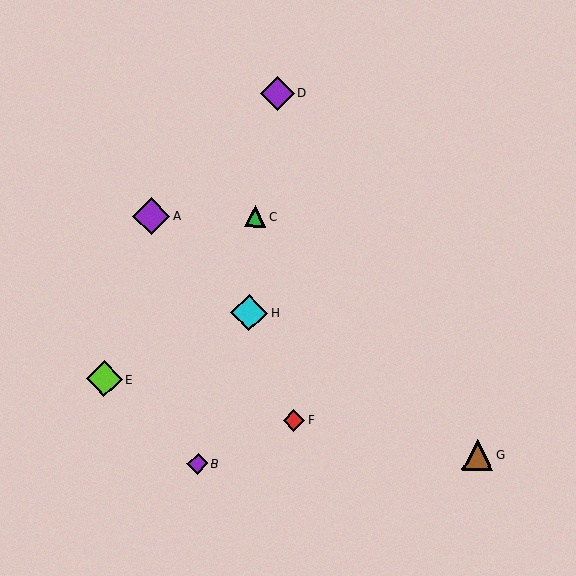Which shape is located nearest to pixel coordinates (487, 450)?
The brown triangle (labeled G) at (477, 454) is nearest to that location.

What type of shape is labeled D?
Shape D is a purple diamond.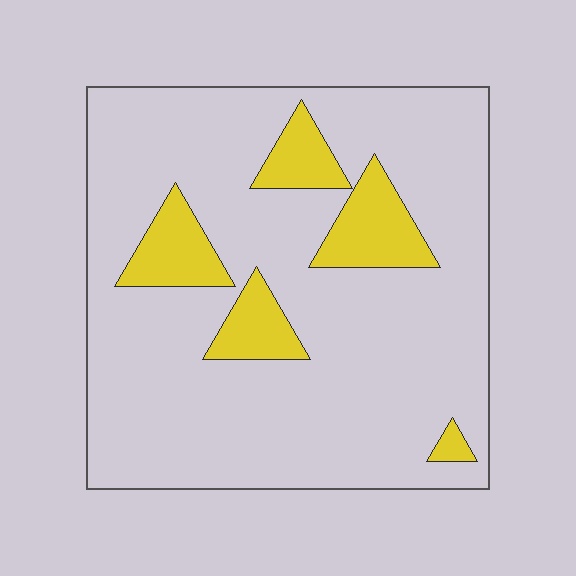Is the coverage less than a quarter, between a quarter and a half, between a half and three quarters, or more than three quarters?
Less than a quarter.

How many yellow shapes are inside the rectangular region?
5.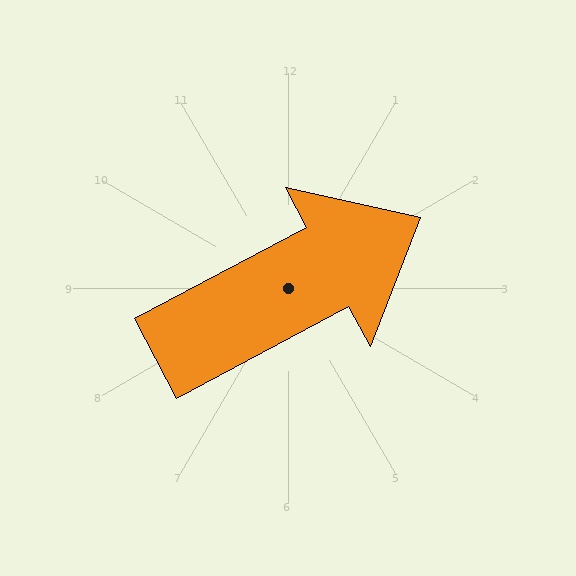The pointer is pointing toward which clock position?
Roughly 2 o'clock.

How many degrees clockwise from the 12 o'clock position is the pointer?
Approximately 62 degrees.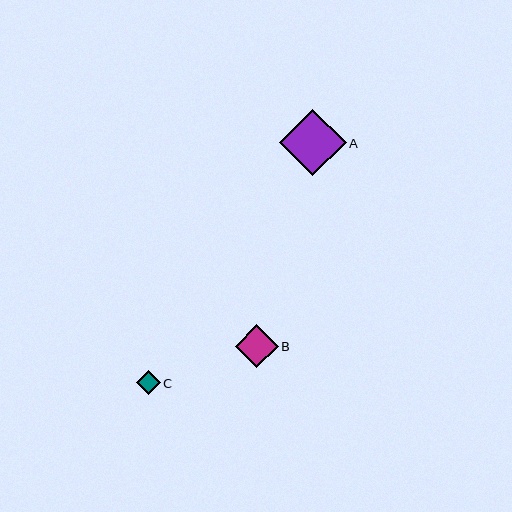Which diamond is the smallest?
Diamond C is the smallest with a size of approximately 24 pixels.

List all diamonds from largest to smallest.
From largest to smallest: A, B, C.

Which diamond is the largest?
Diamond A is the largest with a size of approximately 66 pixels.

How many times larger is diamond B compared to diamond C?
Diamond B is approximately 1.8 times the size of diamond C.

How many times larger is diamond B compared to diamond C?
Diamond B is approximately 1.8 times the size of diamond C.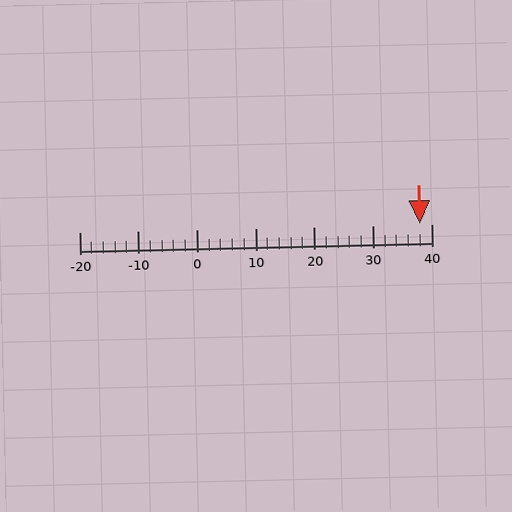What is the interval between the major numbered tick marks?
The major tick marks are spaced 10 units apart.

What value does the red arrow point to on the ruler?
The red arrow points to approximately 38.